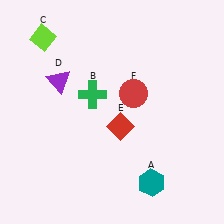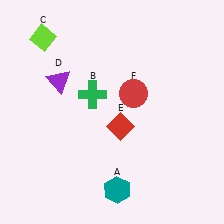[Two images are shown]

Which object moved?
The teal hexagon (A) moved left.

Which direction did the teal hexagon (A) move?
The teal hexagon (A) moved left.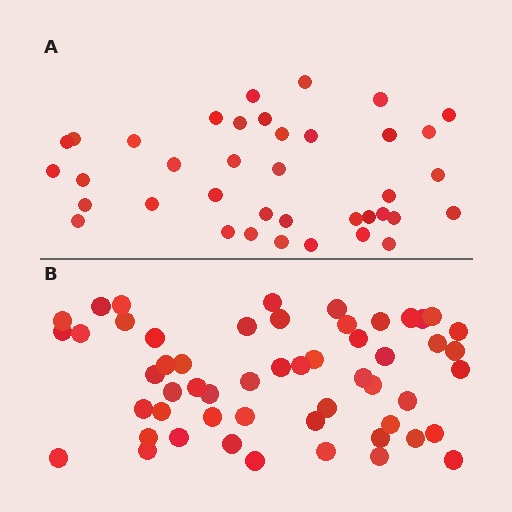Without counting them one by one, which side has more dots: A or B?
Region B (the bottom region) has more dots.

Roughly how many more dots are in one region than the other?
Region B has approximately 15 more dots than region A.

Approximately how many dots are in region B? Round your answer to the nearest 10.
About 50 dots. (The exact count is 54, which rounds to 50.)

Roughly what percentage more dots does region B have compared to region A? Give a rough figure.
About 40% more.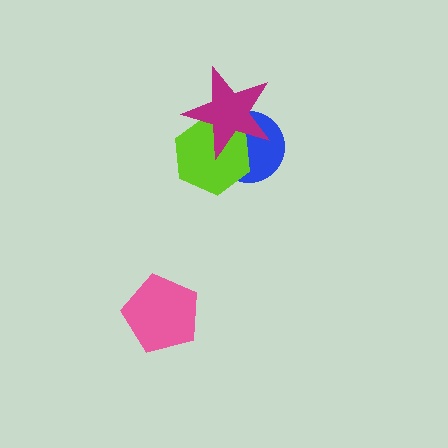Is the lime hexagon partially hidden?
Yes, it is partially covered by another shape.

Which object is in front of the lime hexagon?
The magenta star is in front of the lime hexagon.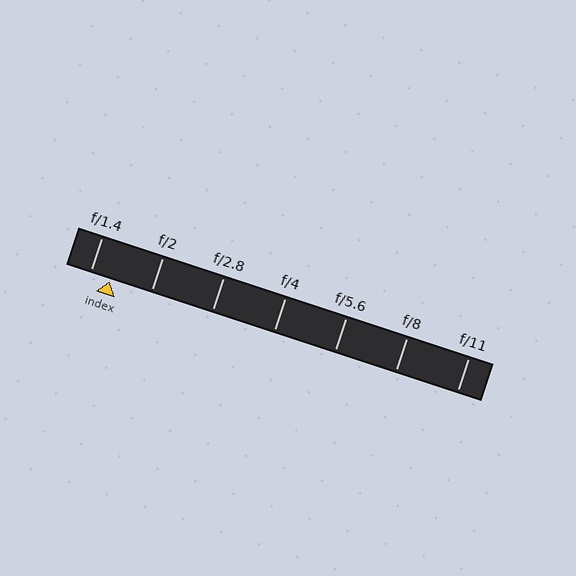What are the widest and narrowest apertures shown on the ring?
The widest aperture shown is f/1.4 and the narrowest is f/11.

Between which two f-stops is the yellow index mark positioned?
The index mark is between f/1.4 and f/2.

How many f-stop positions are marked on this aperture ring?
There are 7 f-stop positions marked.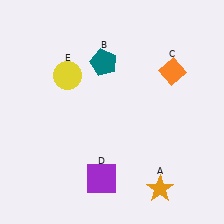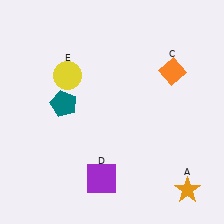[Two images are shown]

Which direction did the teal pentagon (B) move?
The teal pentagon (B) moved down.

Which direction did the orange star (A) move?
The orange star (A) moved right.